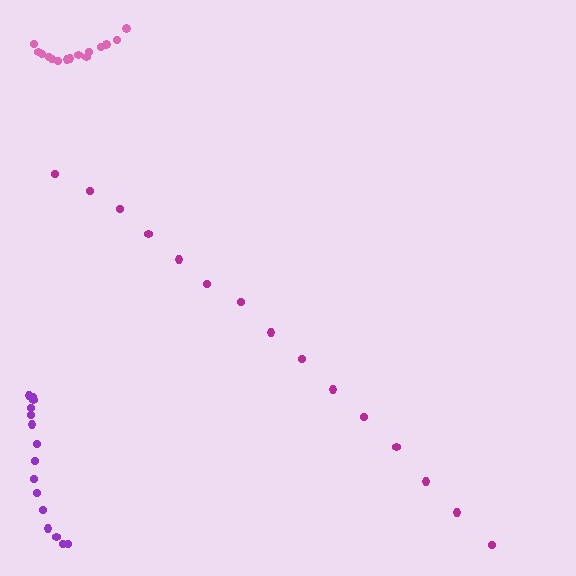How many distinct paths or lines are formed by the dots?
There are 3 distinct paths.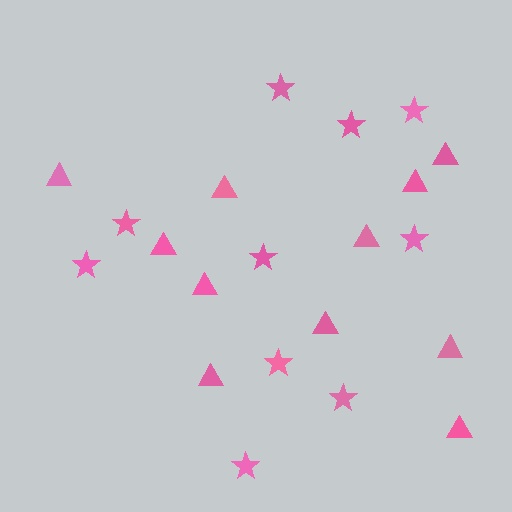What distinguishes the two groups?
There are 2 groups: one group of stars (10) and one group of triangles (11).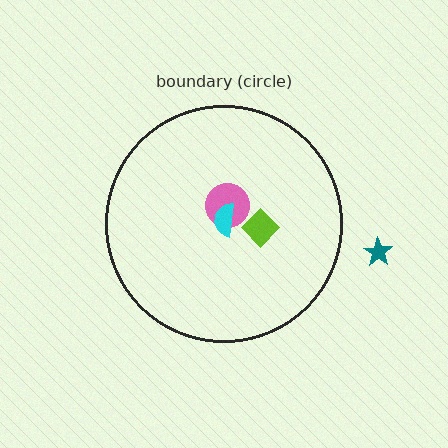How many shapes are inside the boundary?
3 inside, 1 outside.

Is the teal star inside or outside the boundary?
Outside.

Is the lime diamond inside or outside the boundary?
Inside.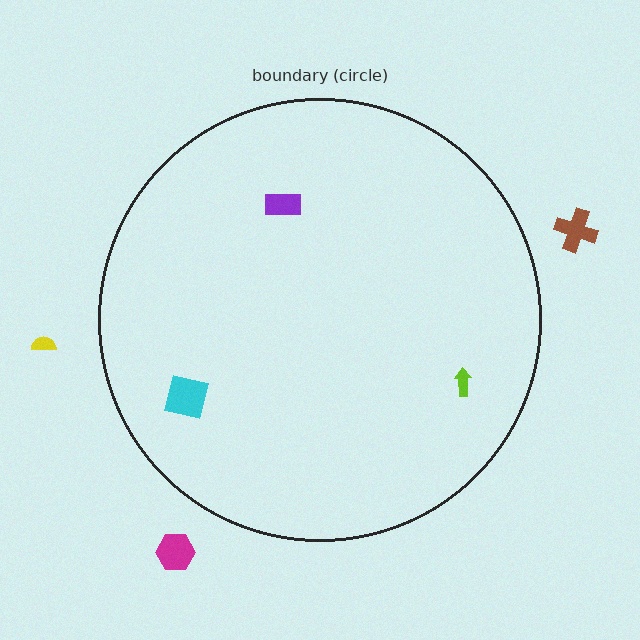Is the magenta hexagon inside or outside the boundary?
Outside.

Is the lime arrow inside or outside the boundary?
Inside.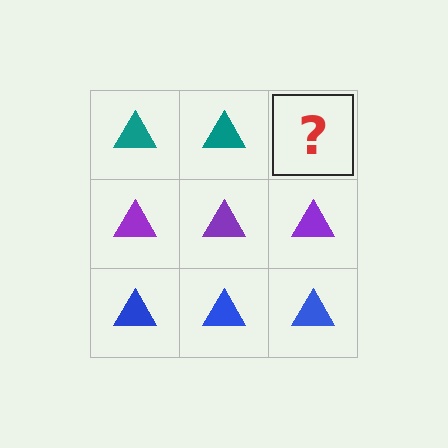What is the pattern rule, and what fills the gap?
The rule is that each row has a consistent color. The gap should be filled with a teal triangle.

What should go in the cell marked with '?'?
The missing cell should contain a teal triangle.